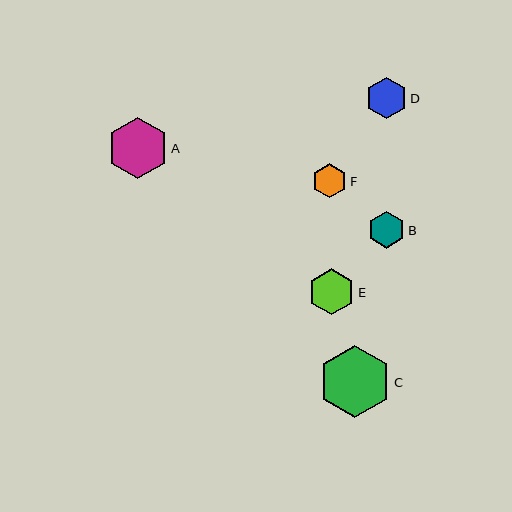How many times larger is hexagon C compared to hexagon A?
Hexagon C is approximately 1.2 times the size of hexagon A.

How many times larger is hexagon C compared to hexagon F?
Hexagon C is approximately 2.1 times the size of hexagon F.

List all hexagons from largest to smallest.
From largest to smallest: C, A, E, D, B, F.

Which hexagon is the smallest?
Hexagon F is the smallest with a size of approximately 34 pixels.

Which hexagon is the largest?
Hexagon C is the largest with a size of approximately 72 pixels.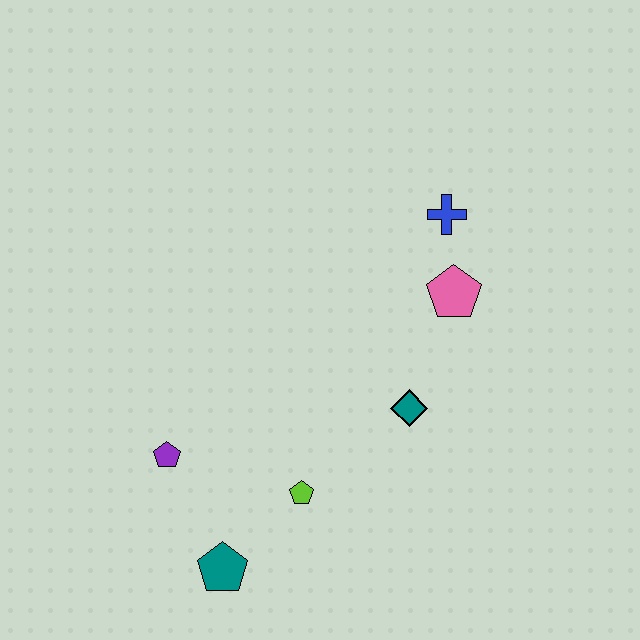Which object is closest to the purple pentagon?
The teal pentagon is closest to the purple pentagon.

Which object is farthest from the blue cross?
The teal pentagon is farthest from the blue cross.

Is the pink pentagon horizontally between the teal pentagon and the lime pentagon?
No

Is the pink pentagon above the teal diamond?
Yes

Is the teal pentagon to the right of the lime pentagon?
No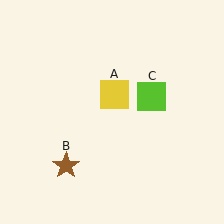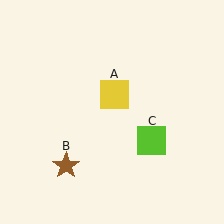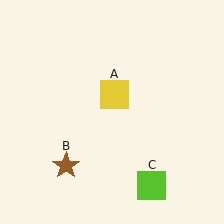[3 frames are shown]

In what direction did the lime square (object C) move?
The lime square (object C) moved down.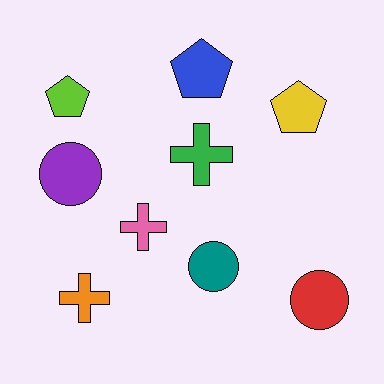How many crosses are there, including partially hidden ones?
There are 3 crosses.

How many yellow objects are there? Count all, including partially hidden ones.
There is 1 yellow object.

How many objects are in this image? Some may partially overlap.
There are 9 objects.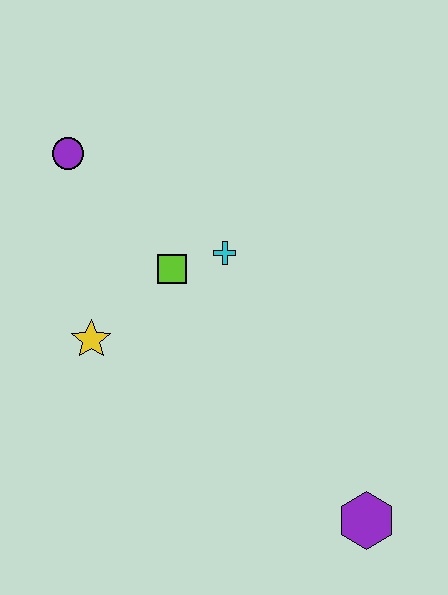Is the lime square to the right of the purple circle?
Yes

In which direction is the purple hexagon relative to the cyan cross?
The purple hexagon is below the cyan cross.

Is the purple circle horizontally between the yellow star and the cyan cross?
No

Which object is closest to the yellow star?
The lime square is closest to the yellow star.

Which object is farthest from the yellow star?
The purple hexagon is farthest from the yellow star.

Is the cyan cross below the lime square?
No